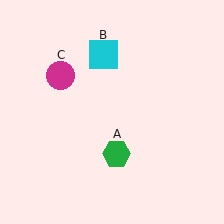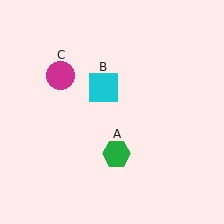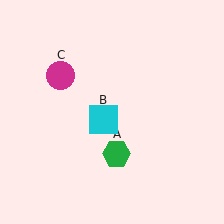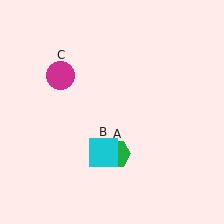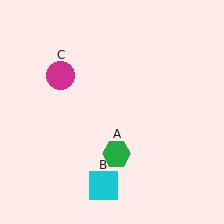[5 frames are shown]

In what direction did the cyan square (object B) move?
The cyan square (object B) moved down.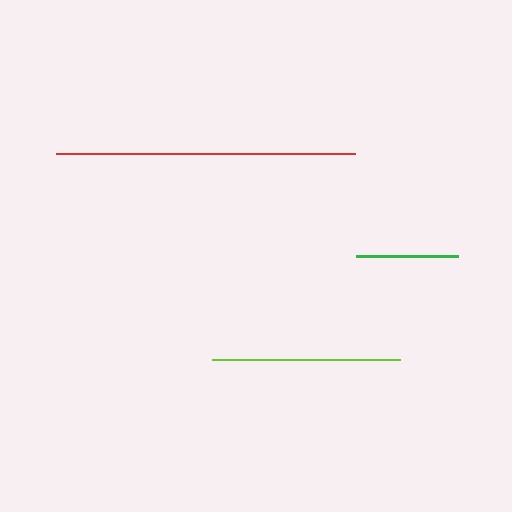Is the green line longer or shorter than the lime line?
The lime line is longer than the green line.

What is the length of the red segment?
The red segment is approximately 299 pixels long.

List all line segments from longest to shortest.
From longest to shortest: red, lime, green.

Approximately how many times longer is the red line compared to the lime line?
The red line is approximately 1.6 times the length of the lime line.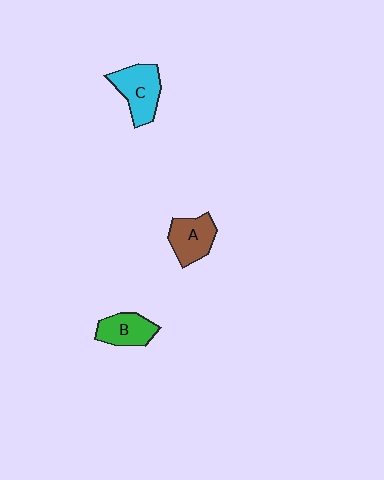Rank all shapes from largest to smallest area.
From largest to smallest: C (cyan), A (brown), B (green).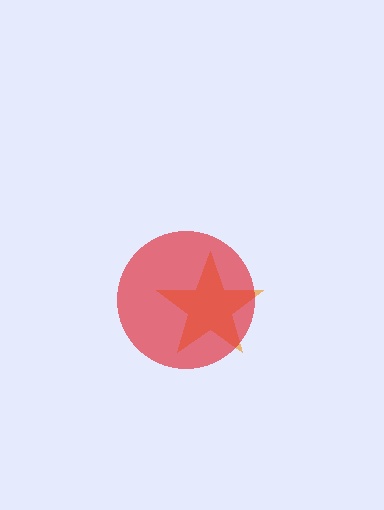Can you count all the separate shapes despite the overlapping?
Yes, there are 2 separate shapes.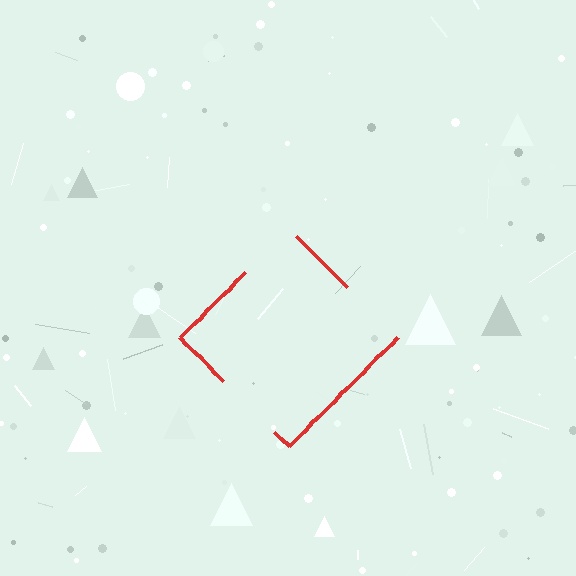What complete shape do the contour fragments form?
The contour fragments form a diamond.